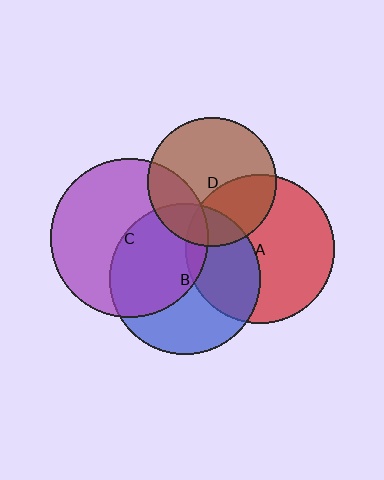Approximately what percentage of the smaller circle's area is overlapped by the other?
Approximately 5%.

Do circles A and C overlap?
Yes.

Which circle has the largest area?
Circle C (purple).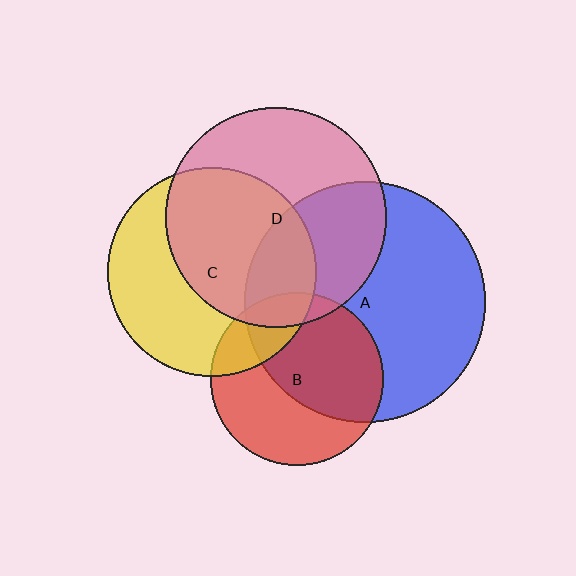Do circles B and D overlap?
Yes.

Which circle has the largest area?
Circle A (blue).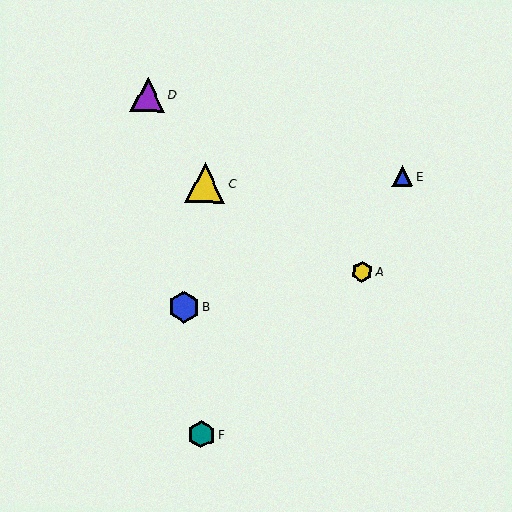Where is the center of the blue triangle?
The center of the blue triangle is at (403, 176).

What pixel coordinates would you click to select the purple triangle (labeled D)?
Click at (148, 95) to select the purple triangle D.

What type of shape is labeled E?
Shape E is a blue triangle.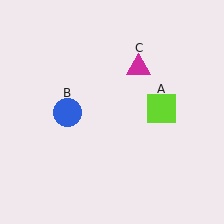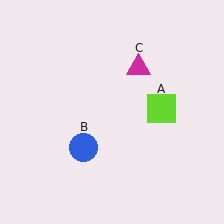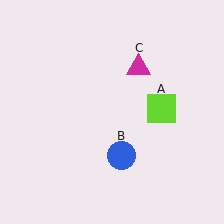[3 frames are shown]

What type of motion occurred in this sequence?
The blue circle (object B) rotated counterclockwise around the center of the scene.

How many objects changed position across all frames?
1 object changed position: blue circle (object B).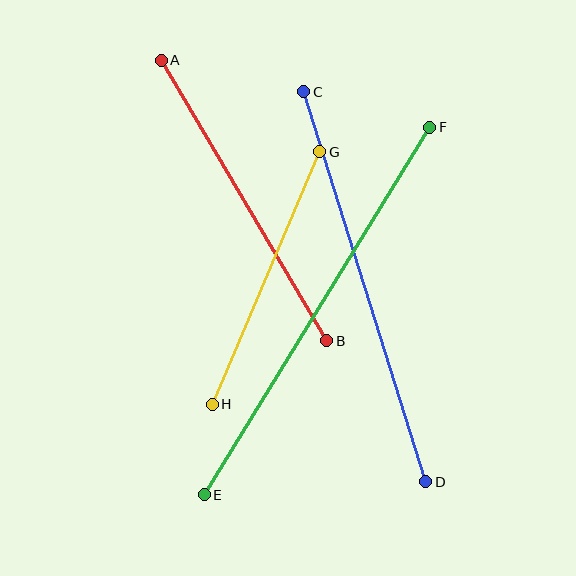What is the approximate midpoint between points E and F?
The midpoint is at approximately (317, 311) pixels.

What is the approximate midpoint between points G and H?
The midpoint is at approximately (266, 278) pixels.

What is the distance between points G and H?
The distance is approximately 274 pixels.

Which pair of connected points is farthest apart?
Points E and F are farthest apart.